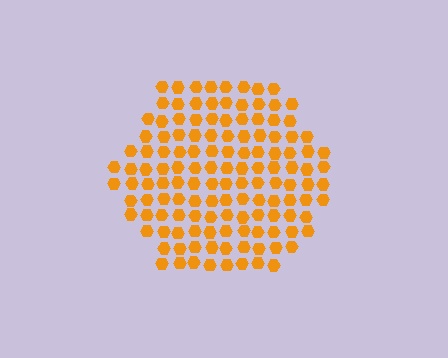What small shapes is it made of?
It is made of small hexagons.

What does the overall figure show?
The overall figure shows a hexagon.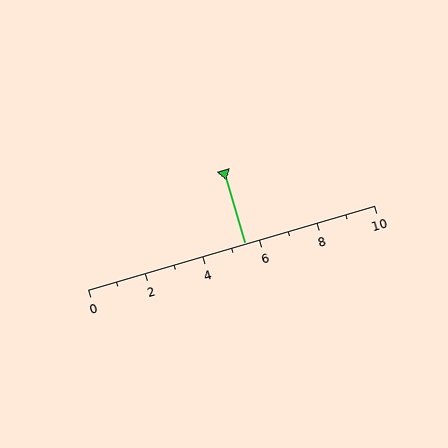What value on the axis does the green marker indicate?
The marker indicates approximately 5.5.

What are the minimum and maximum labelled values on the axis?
The axis runs from 0 to 10.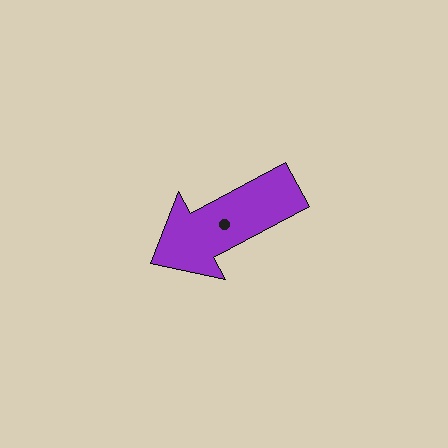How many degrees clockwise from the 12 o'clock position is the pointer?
Approximately 241 degrees.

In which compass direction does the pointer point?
Southwest.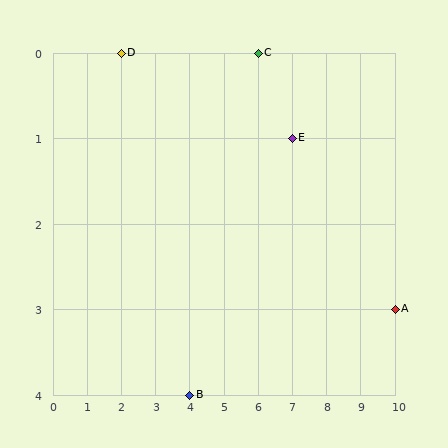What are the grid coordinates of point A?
Point A is at grid coordinates (10, 3).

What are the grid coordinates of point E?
Point E is at grid coordinates (7, 1).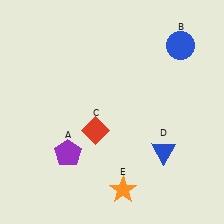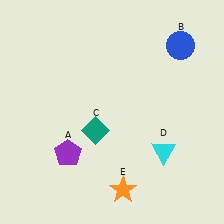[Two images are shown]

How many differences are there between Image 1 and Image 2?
There are 2 differences between the two images.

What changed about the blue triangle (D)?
In Image 1, D is blue. In Image 2, it changed to cyan.